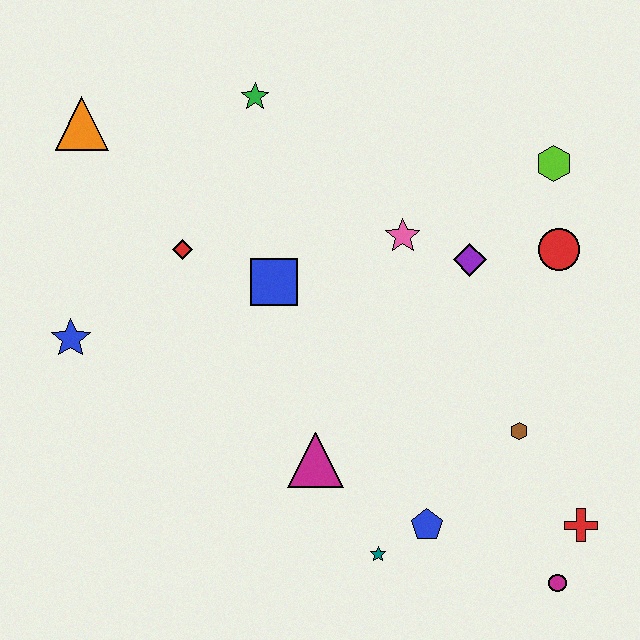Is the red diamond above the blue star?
Yes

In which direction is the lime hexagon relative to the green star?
The lime hexagon is to the right of the green star.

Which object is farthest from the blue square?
The magenta circle is farthest from the blue square.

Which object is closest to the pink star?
The purple diamond is closest to the pink star.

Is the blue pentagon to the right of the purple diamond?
No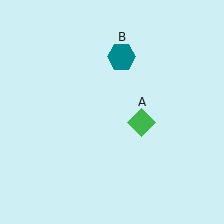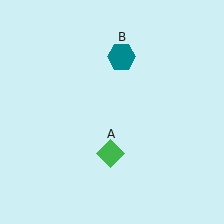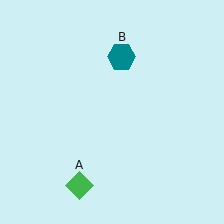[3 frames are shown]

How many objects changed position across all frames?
1 object changed position: green diamond (object A).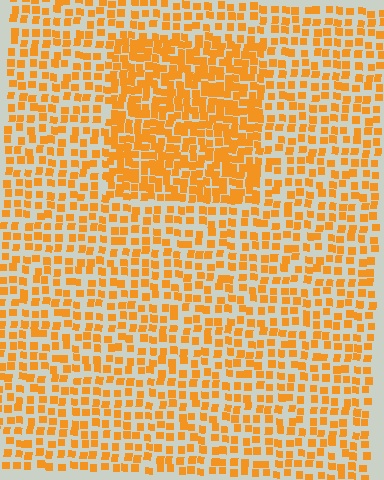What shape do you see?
I see a rectangle.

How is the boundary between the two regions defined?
The boundary is defined by a change in element density (approximately 1.8x ratio). All elements are the same color, size, and shape.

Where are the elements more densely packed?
The elements are more densely packed inside the rectangle boundary.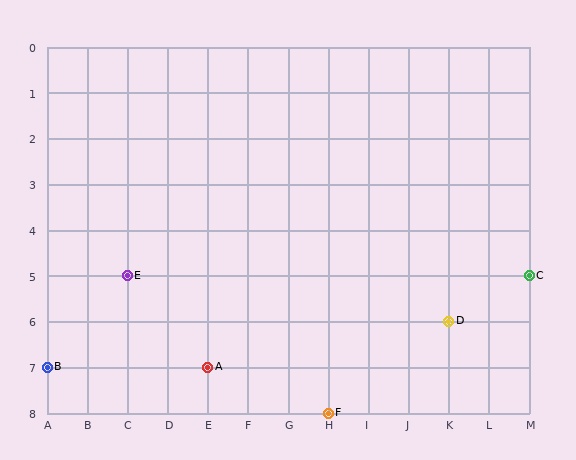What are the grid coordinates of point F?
Point F is at grid coordinates (H, 8).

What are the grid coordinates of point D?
Point D is at grid coordinates (K, 6).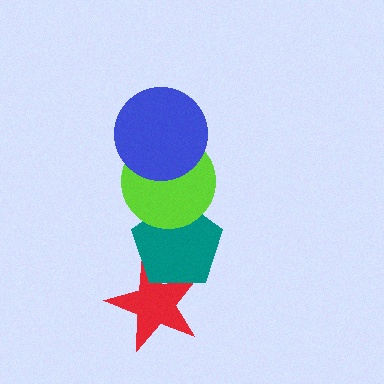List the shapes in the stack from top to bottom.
From top to bottom: the blue circle, the lime circle, the teal pentagon, the red star.